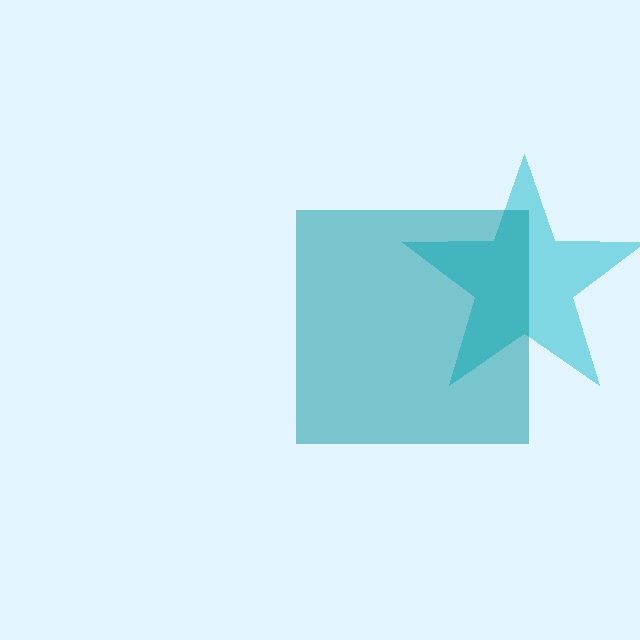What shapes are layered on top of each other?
The layered shapes are: a cyan star, a teal square.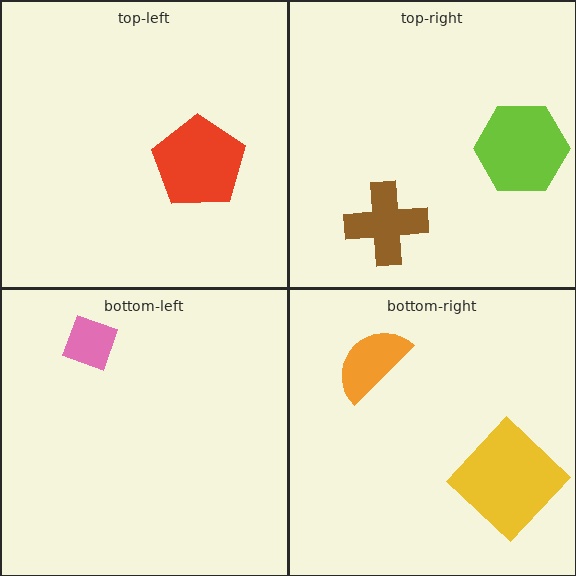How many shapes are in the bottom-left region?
1.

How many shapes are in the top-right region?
2.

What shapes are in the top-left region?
The red pentagon.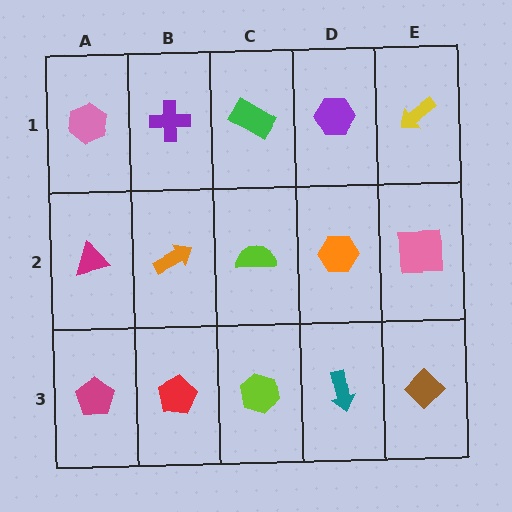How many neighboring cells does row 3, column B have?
3.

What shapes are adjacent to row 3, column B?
An orange arrow (row 2, column B), a magenta pentagon (row 3, column A), a lime hexagon (row 3, column C).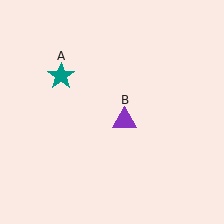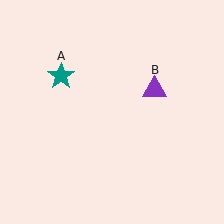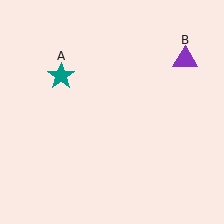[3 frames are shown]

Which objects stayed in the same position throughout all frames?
Teal star (object A) remained stationary.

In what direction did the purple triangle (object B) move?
The purple triangle (object B) moved up and to the right.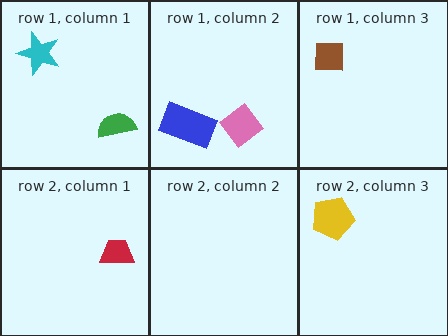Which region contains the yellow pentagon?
The row 2, column 3 region.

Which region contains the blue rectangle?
The row 1, column 2 region.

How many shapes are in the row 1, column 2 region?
2.